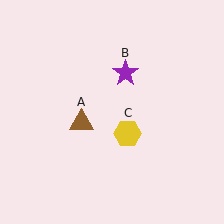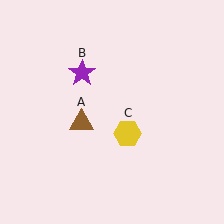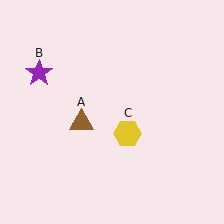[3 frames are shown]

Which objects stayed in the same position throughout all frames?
Brown triangle (object A) and yellow hexagon (object C) remained stationary.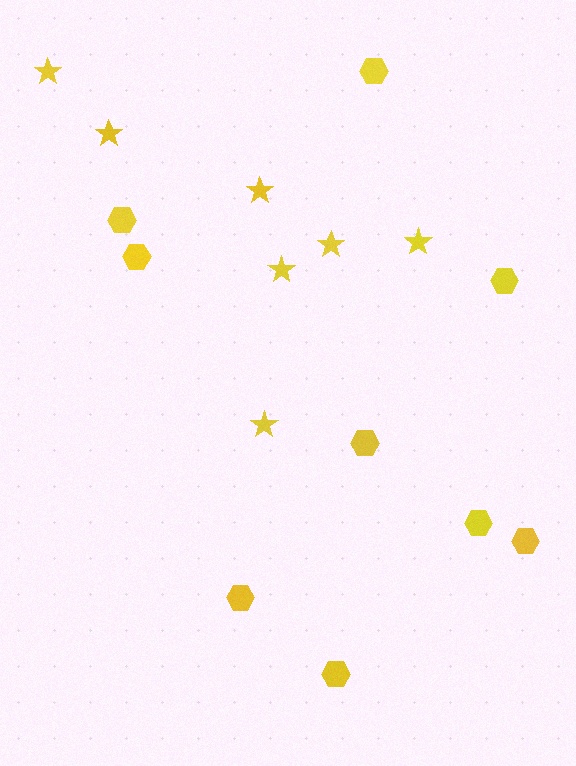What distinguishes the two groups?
There are 2 groups: one group of hexagons (9) and one group of stars (7).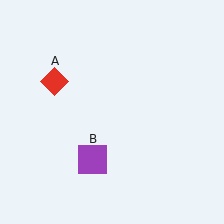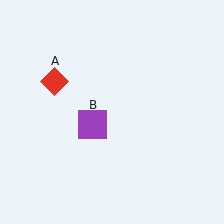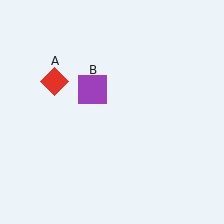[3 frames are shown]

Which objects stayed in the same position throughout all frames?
Red diamond (object A) remained stationary.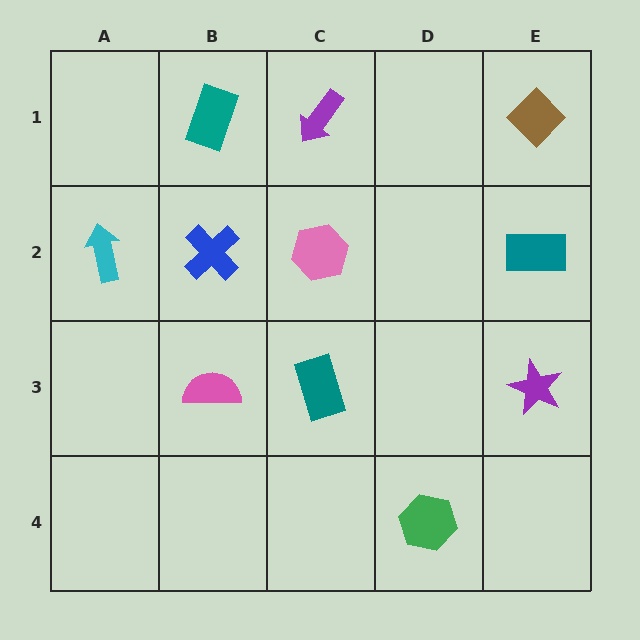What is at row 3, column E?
A purple star.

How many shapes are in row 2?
4 shapes.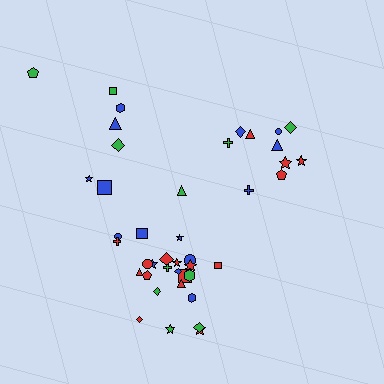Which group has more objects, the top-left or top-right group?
The top-right group.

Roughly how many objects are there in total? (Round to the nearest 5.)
Roughly 45 objects in total.